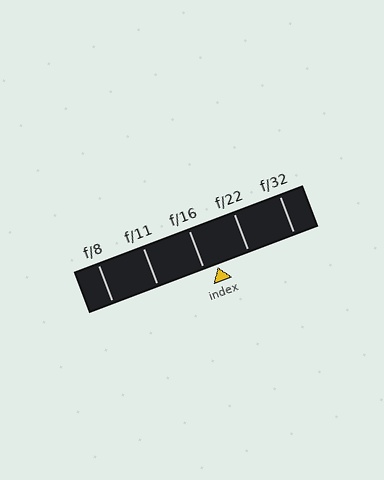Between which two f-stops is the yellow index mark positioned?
The index mark is between f/16 and f/22.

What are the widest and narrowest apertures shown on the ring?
The widest aperture shown is f/8 and the narrowest is f/32.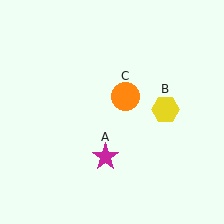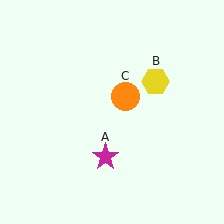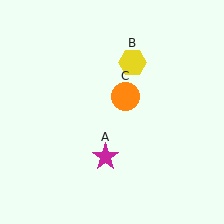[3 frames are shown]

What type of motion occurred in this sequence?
The yellow hexagon (object B) rotated counterclockwise around the center of the scene.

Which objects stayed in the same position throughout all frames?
Magenta star (object A) and orange circle (object C) remained stationary.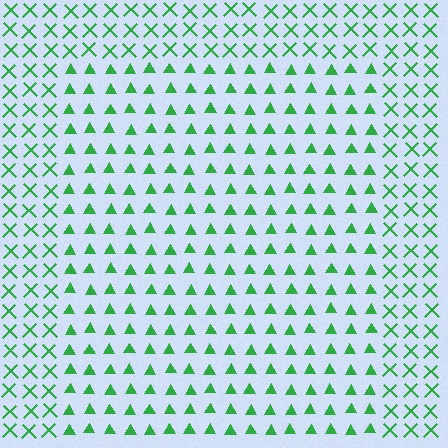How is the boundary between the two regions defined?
The boundary is defined by a change in element shape: triangles inside vs. X marks outside. All elements share the same color and spacing.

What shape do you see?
I see a rectangle.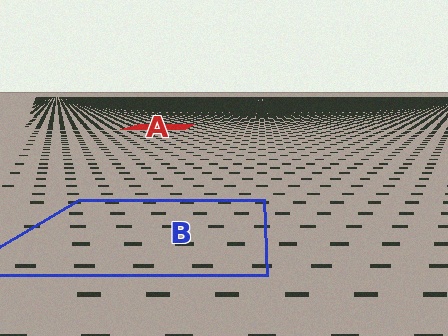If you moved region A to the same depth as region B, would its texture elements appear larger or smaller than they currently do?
They would appear larger. At a closer depth, the same texture elements are projected at a bigger on-screen size.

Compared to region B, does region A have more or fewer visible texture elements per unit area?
Region A has more texture elements per unit area — they are packed more densely because it is farther away.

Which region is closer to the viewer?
Region B is closer. The texture elements there are larger and more spread out.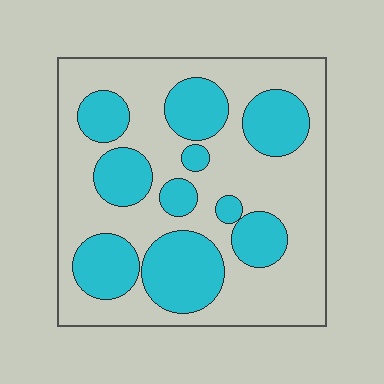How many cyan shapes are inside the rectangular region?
10.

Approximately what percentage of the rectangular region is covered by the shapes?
Approximately 35%.